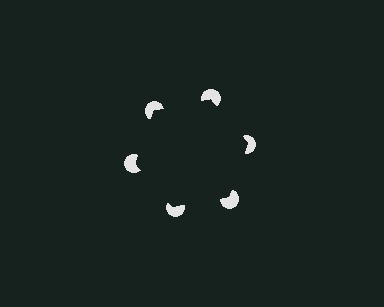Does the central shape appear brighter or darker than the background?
It typically appears slightly darker than the background, even though no actual brightness change is drawn.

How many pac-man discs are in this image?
There are 6 — one at each vertex of the illusory hexagon.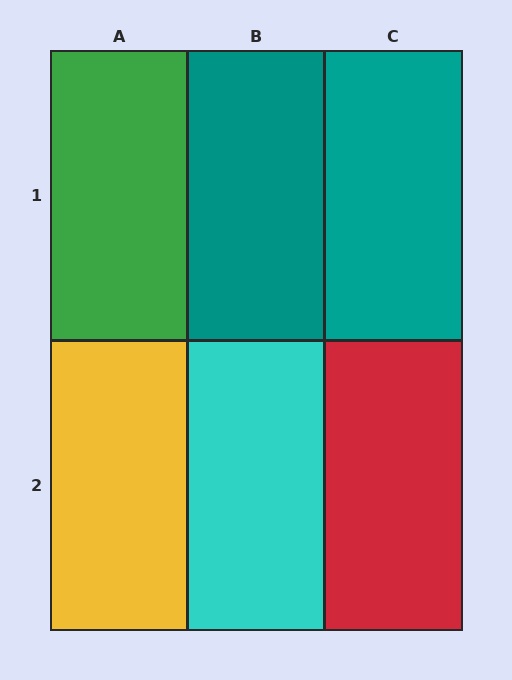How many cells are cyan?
1 cell is cyan.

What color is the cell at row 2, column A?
Yellow.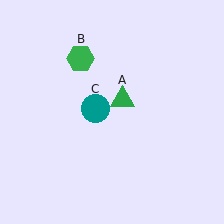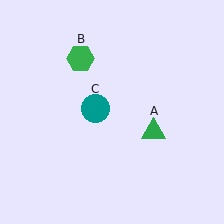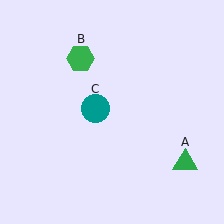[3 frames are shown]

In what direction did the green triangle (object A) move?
The green triangle (object A) moved down and to the right.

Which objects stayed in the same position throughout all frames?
Green hexagon (object B) and teal circle (object C) remained stationary.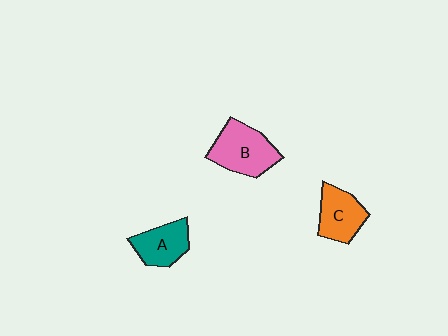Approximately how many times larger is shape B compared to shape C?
Approximately 1.3 times.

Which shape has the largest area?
Shape B (pink).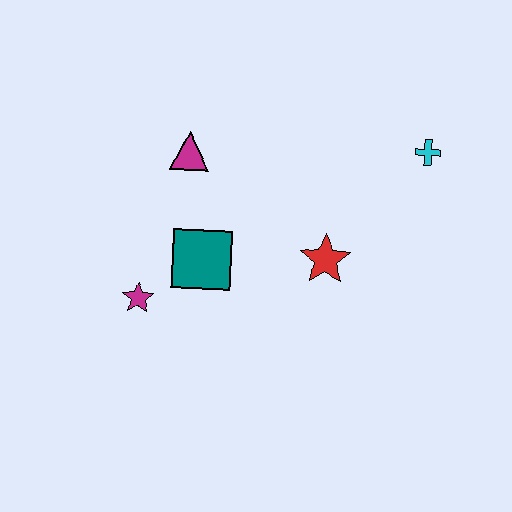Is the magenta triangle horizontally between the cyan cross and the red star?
No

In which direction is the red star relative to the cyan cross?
The red star is below the cyan cross.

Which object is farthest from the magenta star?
The cyan cross is farthest from the magenta star.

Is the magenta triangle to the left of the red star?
Yes